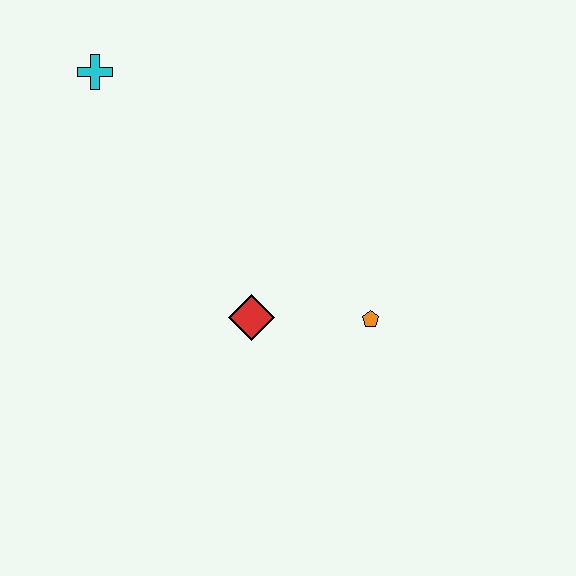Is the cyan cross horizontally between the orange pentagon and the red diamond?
No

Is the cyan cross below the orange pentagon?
No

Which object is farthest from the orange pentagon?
The cyan cross is farthest from the orange pentagon.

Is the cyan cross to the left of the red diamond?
Yes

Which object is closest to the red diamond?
The orange pentagon is closest to the red diamond.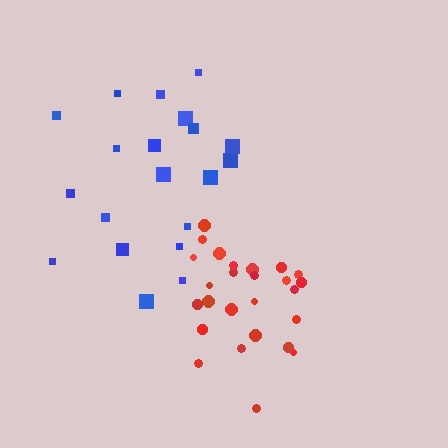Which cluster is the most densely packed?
Red.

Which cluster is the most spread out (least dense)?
Blue.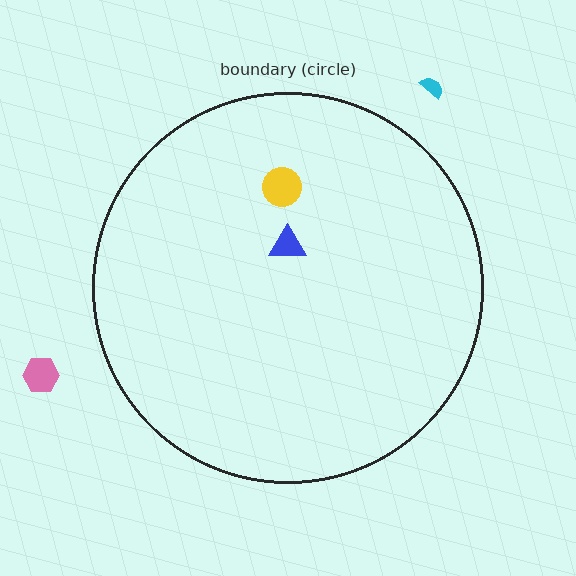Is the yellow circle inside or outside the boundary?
Inside.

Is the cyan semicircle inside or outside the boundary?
Outside.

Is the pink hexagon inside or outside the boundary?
Outside.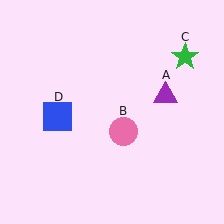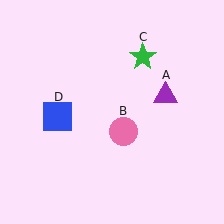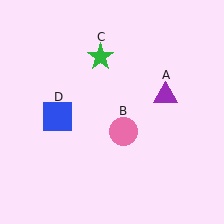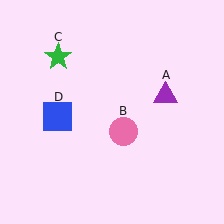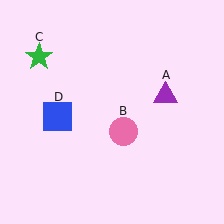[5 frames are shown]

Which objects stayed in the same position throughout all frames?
Purple triangle (object A) and pink circle (object B) and blue square (object D) remained stationary.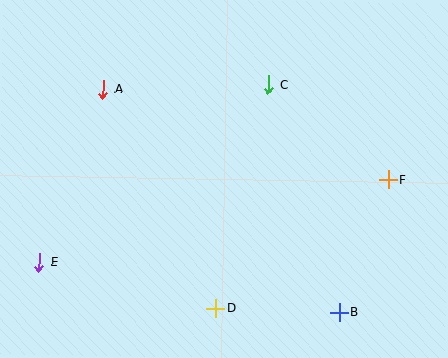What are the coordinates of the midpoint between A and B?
The midpoint between A and B is at (221, 201).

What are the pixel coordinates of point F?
Point F is at (388, 180).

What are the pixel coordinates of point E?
Point E is at (39, 262).